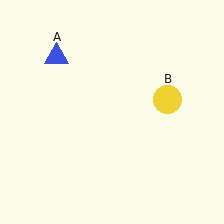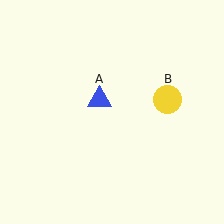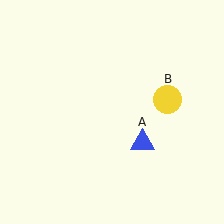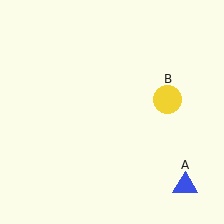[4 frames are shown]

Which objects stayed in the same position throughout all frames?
Yellow circle (object B) remained stationary.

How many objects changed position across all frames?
1 object changed position: blue triangle (object A).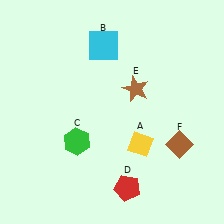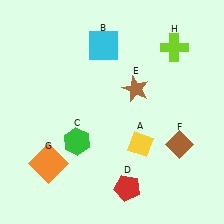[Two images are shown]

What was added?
An orange square (G), a lime cross (H) were added in Image 2.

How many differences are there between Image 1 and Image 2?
There are 2 differences between the two images.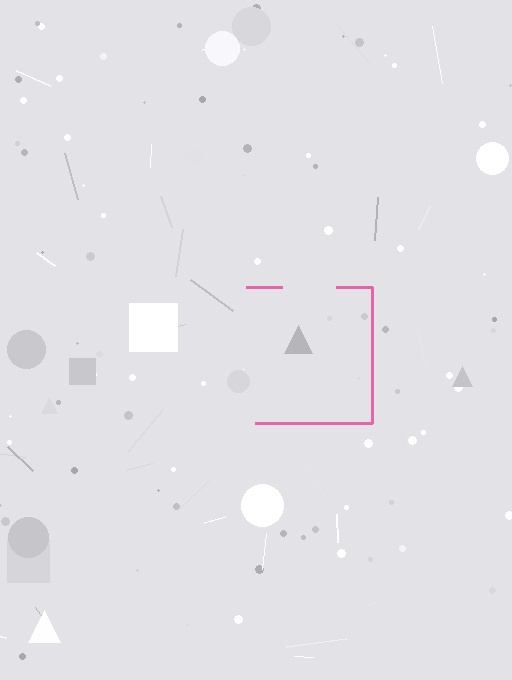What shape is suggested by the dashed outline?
The dashed outline suggests a square.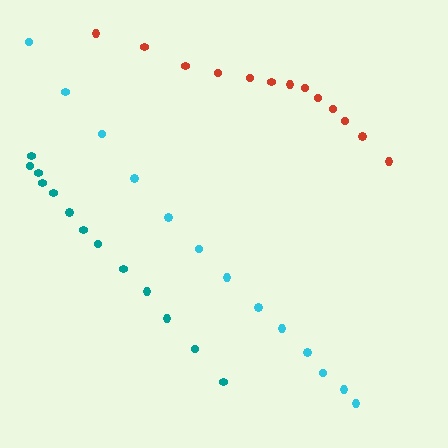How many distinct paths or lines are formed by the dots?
There are 3 distinct paths.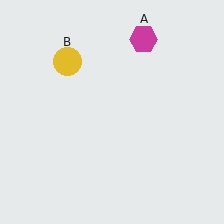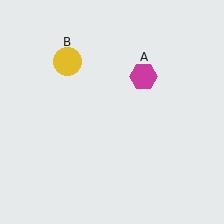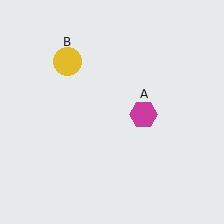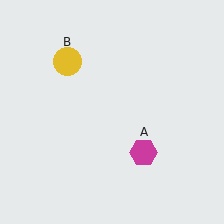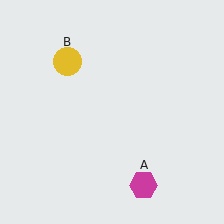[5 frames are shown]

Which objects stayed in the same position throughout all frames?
Yellow circle (object B) remained stationary.